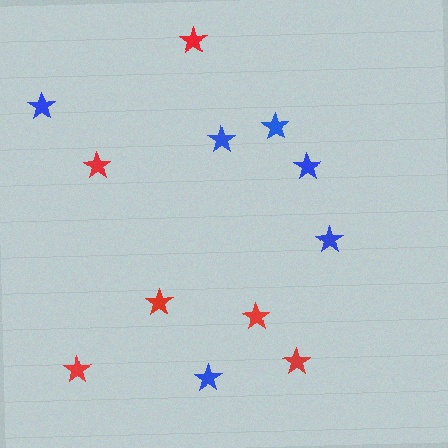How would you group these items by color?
There are 2 groups: one group of red stars (6) and one group of blue stars (6).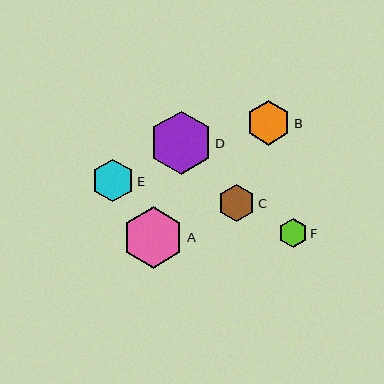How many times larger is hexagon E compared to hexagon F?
Hexagon E is approximately 1.5 times the size of hexagon F.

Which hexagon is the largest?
Hexagon D is the largest with a size of approximately 63 pixels.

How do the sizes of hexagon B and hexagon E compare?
Hexagon B and hexagon E are approximately the same size.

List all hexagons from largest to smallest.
From largest to smallest: D, A, B, E, C, F.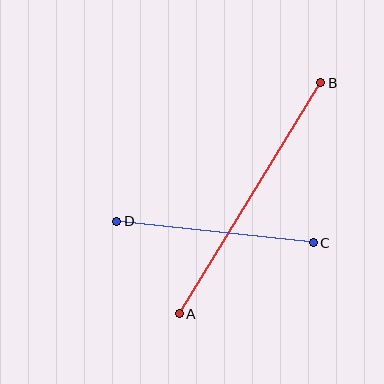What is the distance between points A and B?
The distance is approximately 271 pixels.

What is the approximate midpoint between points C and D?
The midpoint is at approximately (215, 232) pixels.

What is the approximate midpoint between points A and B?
The midpoint is at approximately (250, 198) pixels.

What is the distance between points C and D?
The distance is approximately 198 pixels.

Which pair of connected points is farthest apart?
Points A and B are farthest apart.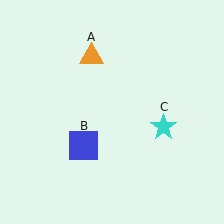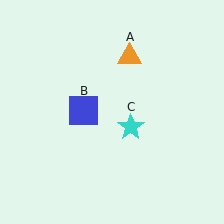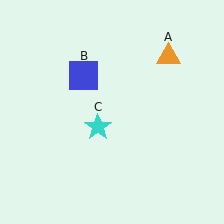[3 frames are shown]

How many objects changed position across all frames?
3 objects changed position: orange triangle (object A), blue square (object B), cyan star (object C).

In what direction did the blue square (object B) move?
The blue square (object B) moved up.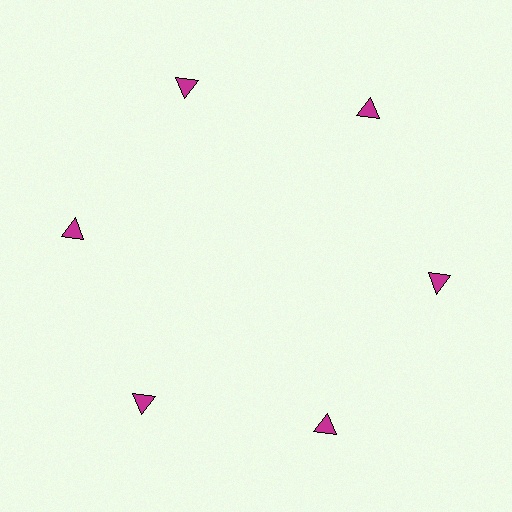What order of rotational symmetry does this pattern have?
This pattern has 6-fold rotational symmetry.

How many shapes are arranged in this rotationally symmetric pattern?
There are 6 shapes, arranged in 6 groups of 1.